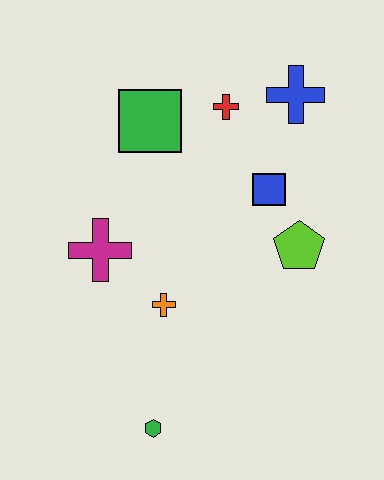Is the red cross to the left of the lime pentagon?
Yes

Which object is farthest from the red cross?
The green hexagon is farthest from the red cross.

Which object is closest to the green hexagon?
The orange cross is closest to the green hexagon.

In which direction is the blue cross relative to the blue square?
The blue cross is above the blue square.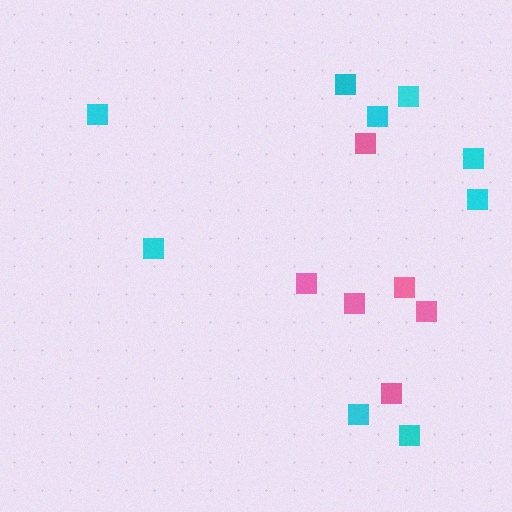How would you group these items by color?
There are 2 groups: one group of pink squares (6) and one group of cyan squares (9).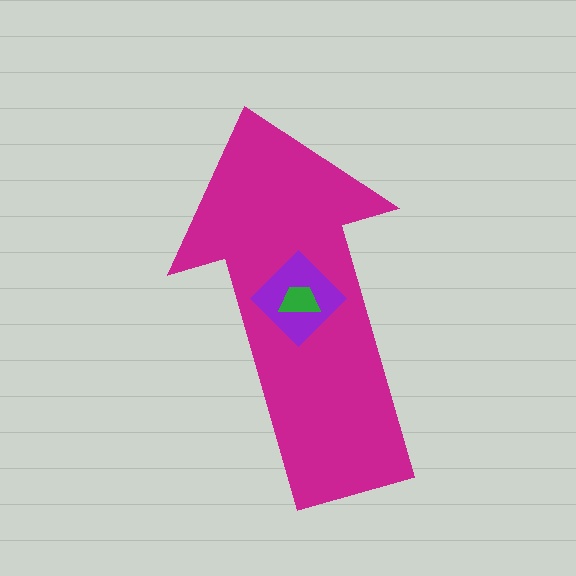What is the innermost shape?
The green trapezoid.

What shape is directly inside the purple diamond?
The green trapezoid.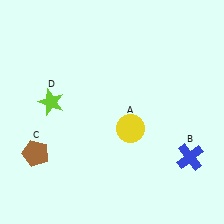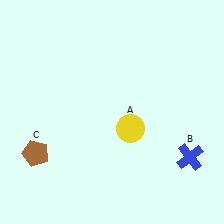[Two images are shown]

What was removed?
The lime star (D) was removed in Image 2.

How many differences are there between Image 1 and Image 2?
There is 1 difference between the two images.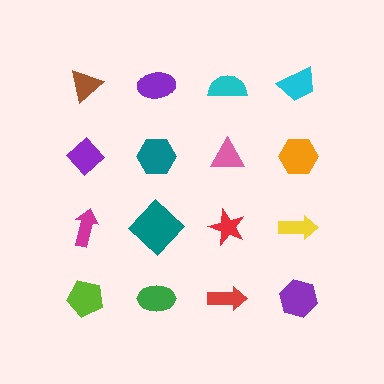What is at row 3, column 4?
A yellow arrow.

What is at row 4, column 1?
A lime pentagon.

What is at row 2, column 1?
A purple diamond.